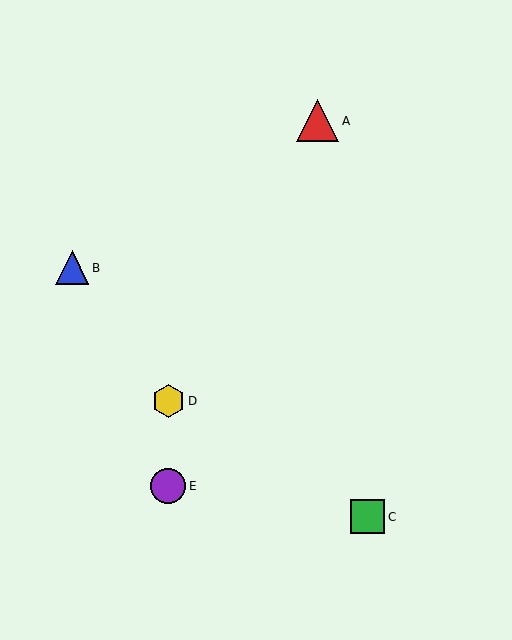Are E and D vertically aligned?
Yes, both are at x≈168.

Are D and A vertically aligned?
No, D is at x≈168 and A is at x≈318.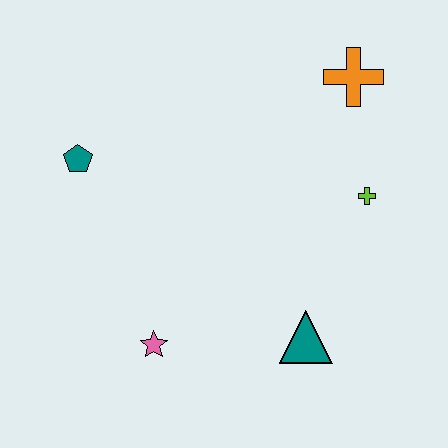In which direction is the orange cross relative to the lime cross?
The orange cross is above the lime cross.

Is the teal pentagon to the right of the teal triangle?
No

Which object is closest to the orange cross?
The lime cross is closest to the orange cross.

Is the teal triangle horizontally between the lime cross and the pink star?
Yes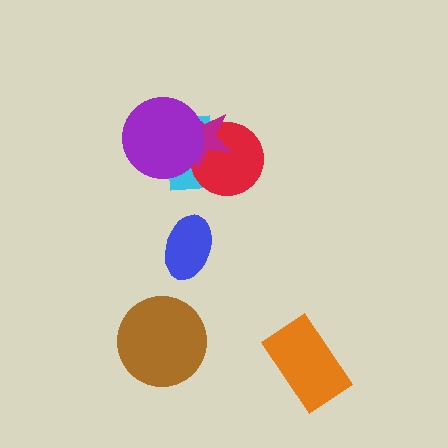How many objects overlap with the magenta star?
3 objects overlap with the magenta star.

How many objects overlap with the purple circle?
3 objects overlap with the purple circle.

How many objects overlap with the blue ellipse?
0 objects overlap with the blue ellipse.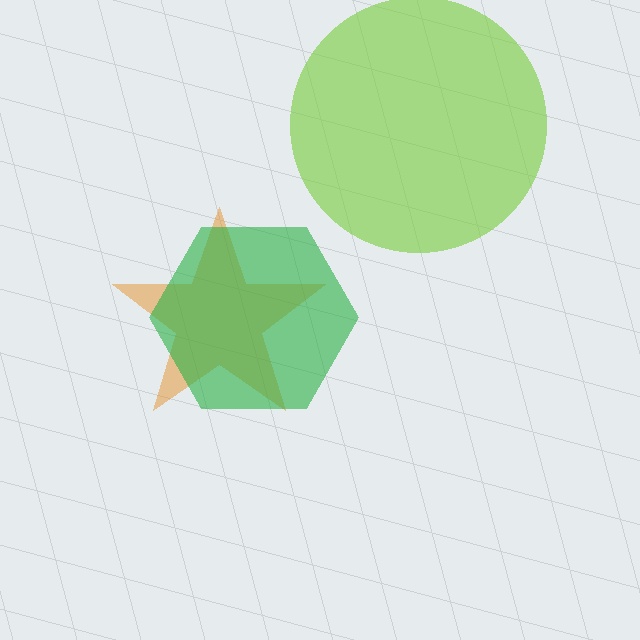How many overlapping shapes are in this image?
There are 3 overlapping shapes in the image.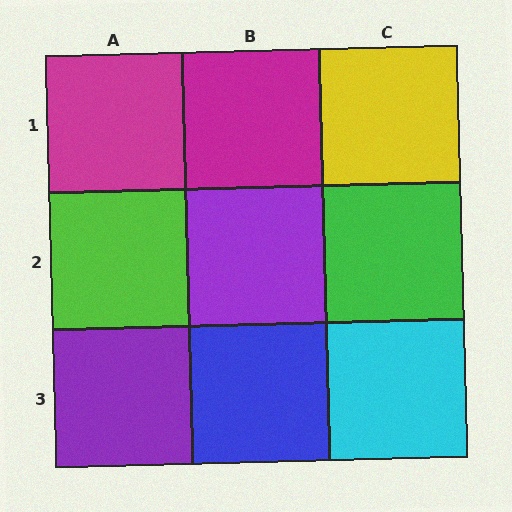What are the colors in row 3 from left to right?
Purple, blue, cyan.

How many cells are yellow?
1 cell is yellow.